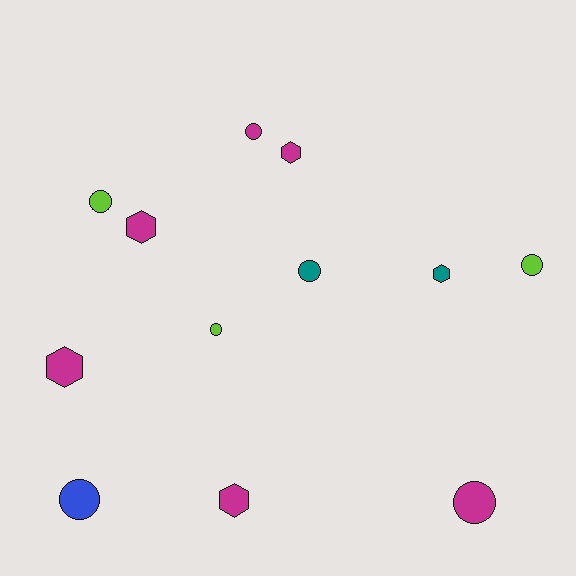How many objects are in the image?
There are 12 objects.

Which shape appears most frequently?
Circle, with 7 objects.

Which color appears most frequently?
Magenta, with 6 objects.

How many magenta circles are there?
There are 2 magenta circles.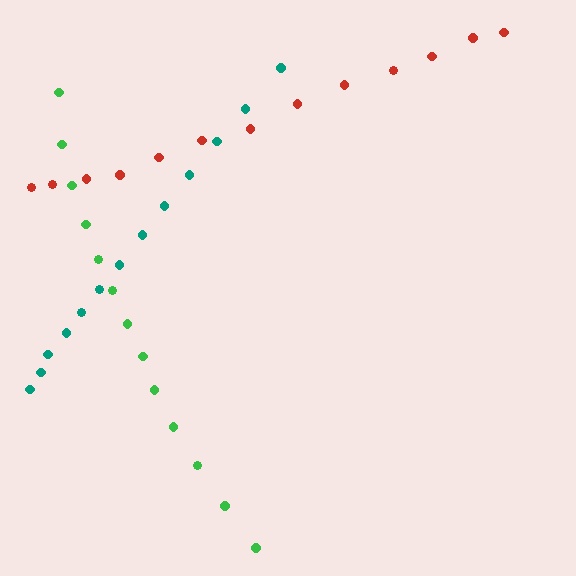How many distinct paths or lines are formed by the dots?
There are 3 distinct paths.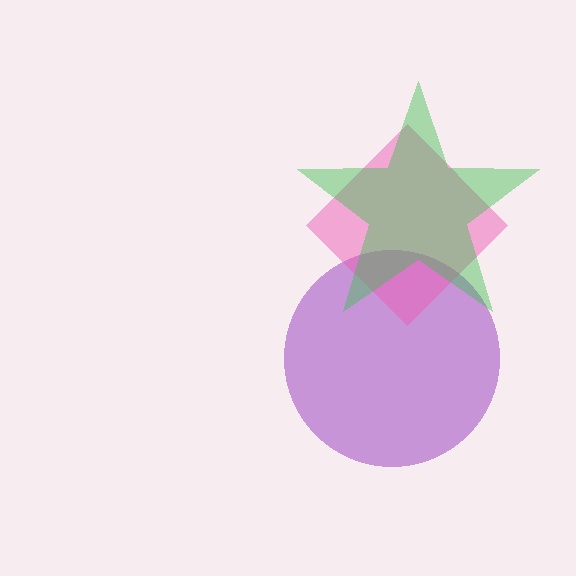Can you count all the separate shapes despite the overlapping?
Yes, there are 3 separate shapes.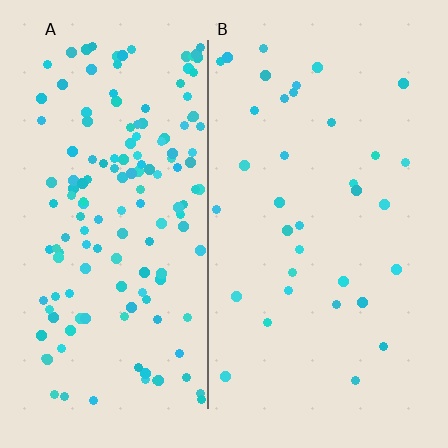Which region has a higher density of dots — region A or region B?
A (the left).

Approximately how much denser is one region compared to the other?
Approximately 4.4× — region A over region B.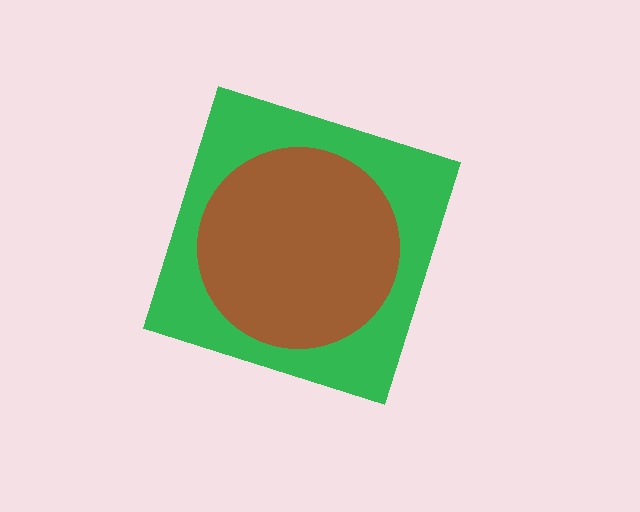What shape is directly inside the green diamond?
The brown circle.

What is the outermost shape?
The green diamond.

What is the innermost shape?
The brown circle.